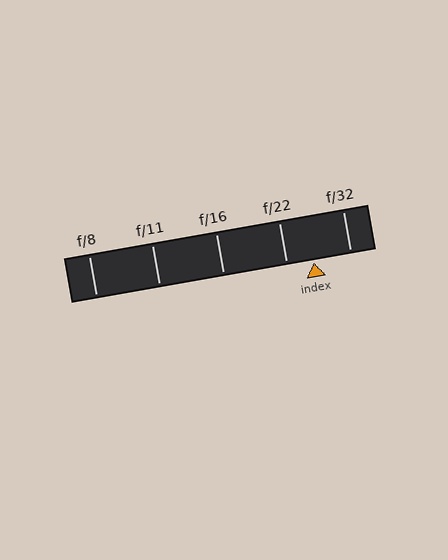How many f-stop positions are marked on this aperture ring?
There are 5 f-stop positions marked.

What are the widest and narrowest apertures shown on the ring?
The widest aperture shown is f/8 and the narrowest is f/32.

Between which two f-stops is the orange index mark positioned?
The index mark is between f/22 and f/32.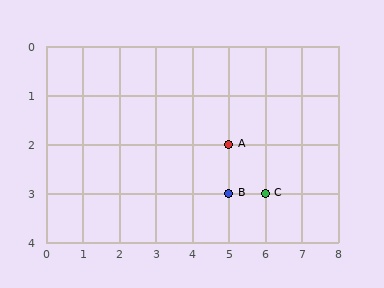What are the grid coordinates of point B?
Point B is at grid coordinates (5, 3).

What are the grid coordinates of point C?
Point C is at grid coordinates (6, 3).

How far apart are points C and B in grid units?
Points C and B are 1 column apart.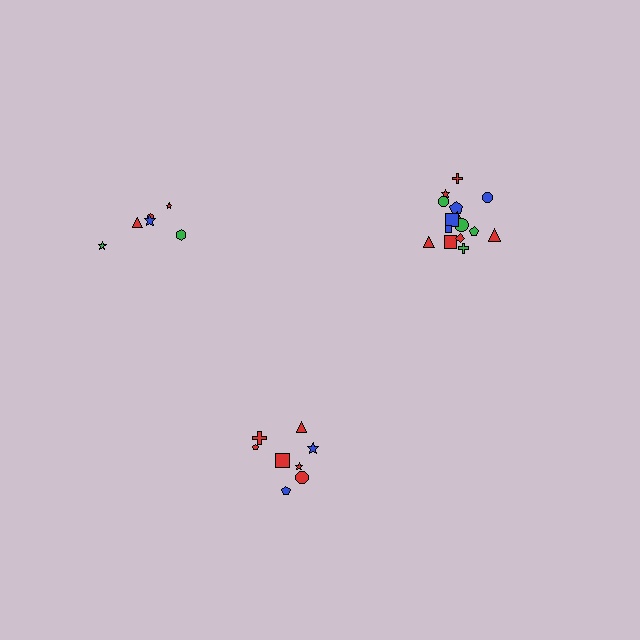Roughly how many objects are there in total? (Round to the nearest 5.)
Roughly 30 objects in total.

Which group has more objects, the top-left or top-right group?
The top-right group.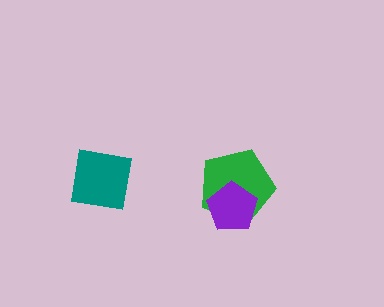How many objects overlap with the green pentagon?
1 object overlaps with the green pentagon.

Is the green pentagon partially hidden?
Yes, it is partially covered by another shape.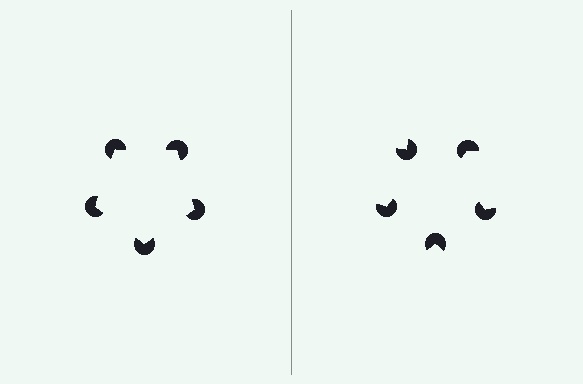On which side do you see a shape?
An illusory pentagon appears on the left side. On the right side the wedge cuts are rotated, so no coherent shape forms.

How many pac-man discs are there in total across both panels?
10 — 5 on each side.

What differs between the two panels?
The pac-man discs are positioned identically on both sides; only the wedge orientations differ. On the left they align to a pentagon; on the right they are misaligned.